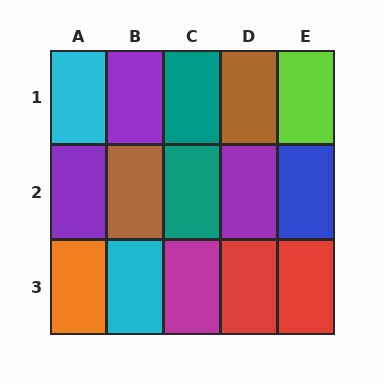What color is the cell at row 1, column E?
Lime.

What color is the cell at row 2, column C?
Teal.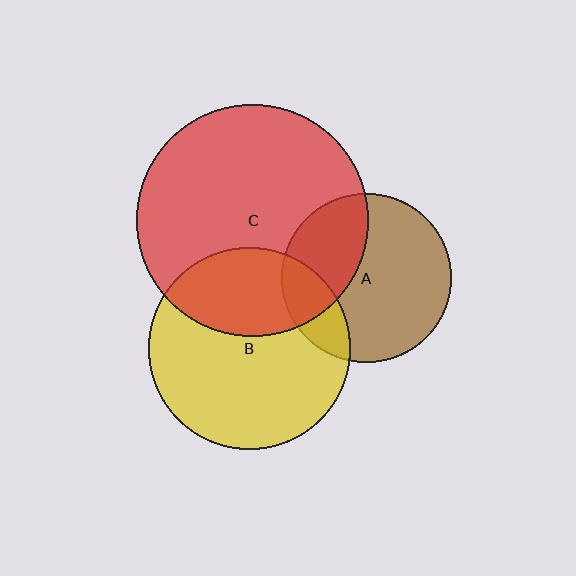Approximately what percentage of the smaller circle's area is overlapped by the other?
Approximately 35%.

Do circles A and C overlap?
Yes.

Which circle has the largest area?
Circle C (red).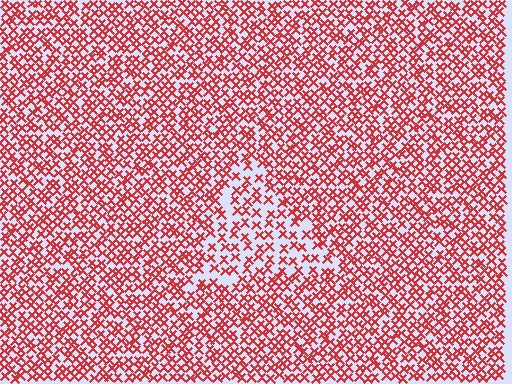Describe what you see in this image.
The image contains small red elements arranged at two different densities. A triangle-shaped region is visible where the elements are less densely packed than the surrounding area.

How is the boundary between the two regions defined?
The boundary is defined by a change in element density (approximately 1.7x ratio). All elements are the same color, size, and shape.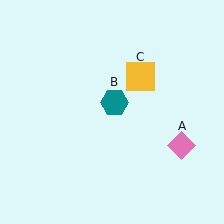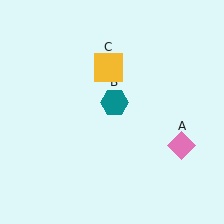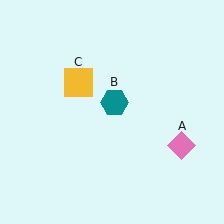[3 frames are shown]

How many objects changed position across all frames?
1 object changed position: yellow square (object C).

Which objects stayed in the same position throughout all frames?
Pink diamond (object A) and teal hexagon (object B) remained stationary.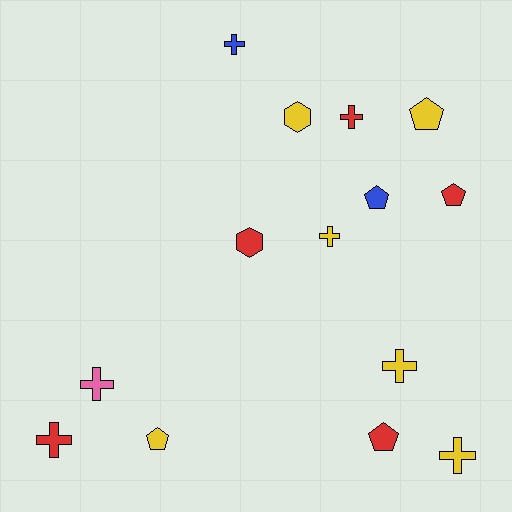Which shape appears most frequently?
Cross, with 7 objects.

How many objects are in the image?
There are 14 objects.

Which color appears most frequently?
Yellow, with 6 objects.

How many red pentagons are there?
There are 2 red pentagons.